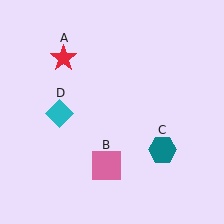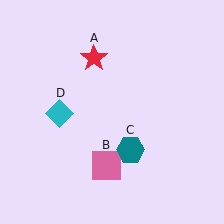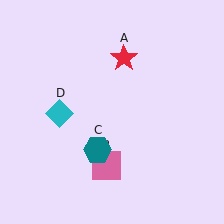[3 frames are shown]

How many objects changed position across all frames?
2 objects changed position: red star (object A), teal hexagon (object C).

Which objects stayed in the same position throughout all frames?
Pink square (object B) and cyan diamond (object D) remained stationary.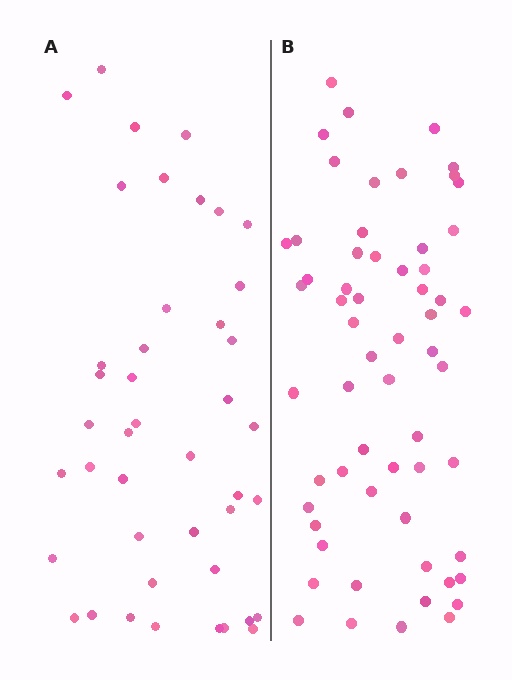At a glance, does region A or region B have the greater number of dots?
Region B (the right region) has more dots.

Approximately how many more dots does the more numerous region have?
Region B has approximately 15 more dots than region A.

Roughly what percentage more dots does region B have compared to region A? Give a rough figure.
About 40% more.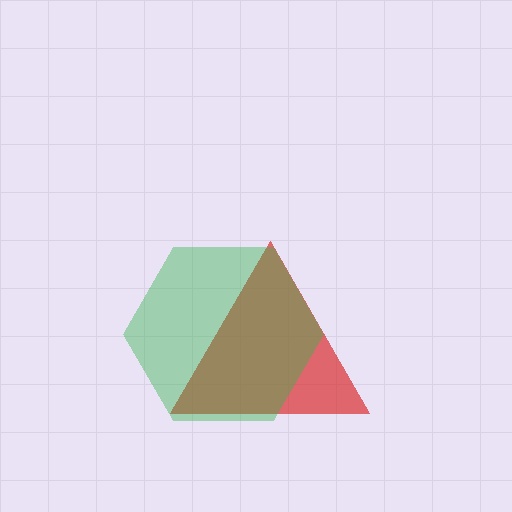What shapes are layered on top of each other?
The layered shapes are: a red triangle, a green hexagon.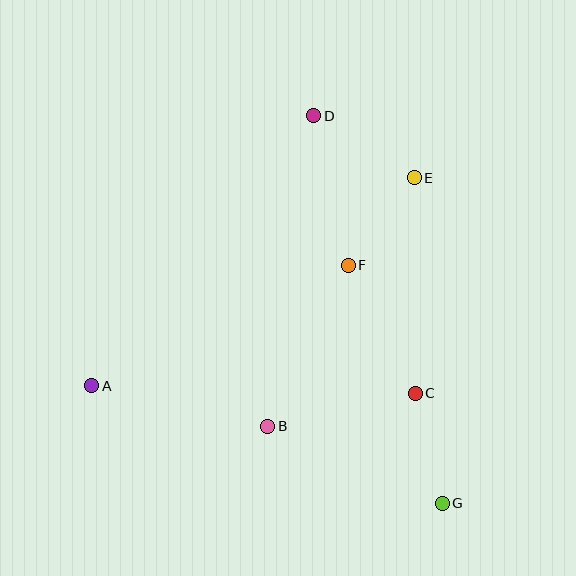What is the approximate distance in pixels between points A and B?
The distance between A and B is approximately 181 pixels.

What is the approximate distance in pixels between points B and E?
The distance between B and E is approximately 289 pixels.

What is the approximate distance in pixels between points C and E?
The distance between C and E is approximately 215 pixels.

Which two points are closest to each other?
Points E and F are closest to each other.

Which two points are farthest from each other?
Points D and G are farthest from each other.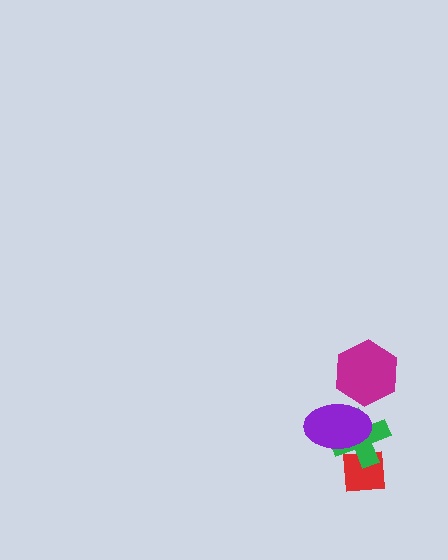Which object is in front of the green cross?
The purple ellipse is in front of the green cross.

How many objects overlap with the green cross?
2 objects overlap with the green cross.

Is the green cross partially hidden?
Yes, it is partially covered by another shape.